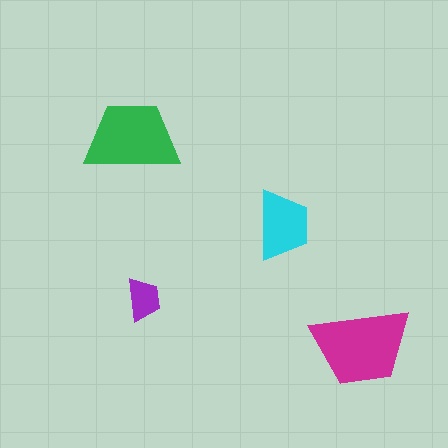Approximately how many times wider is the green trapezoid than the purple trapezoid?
About 2 times wider.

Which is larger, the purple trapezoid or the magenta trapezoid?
The magenta one.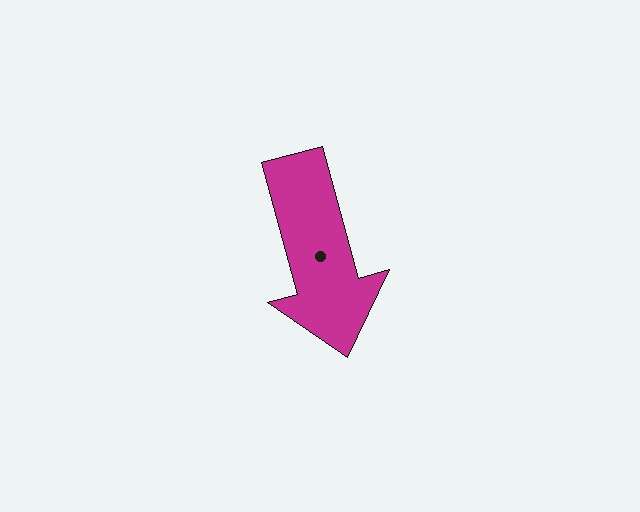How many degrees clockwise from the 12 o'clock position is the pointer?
Approximately 165 degrees.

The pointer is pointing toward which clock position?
Roughly 5 o'clock.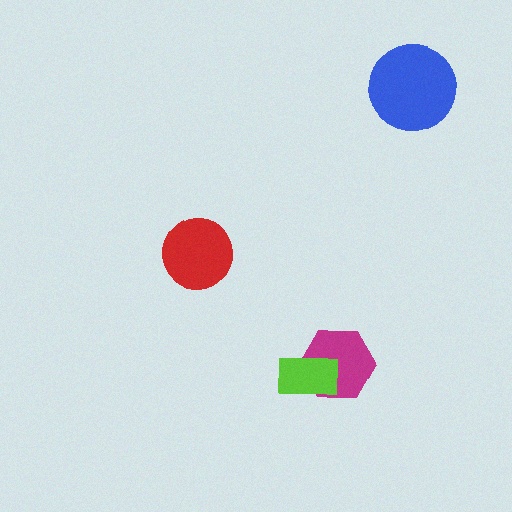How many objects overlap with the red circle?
0 objects overlap with the red circle.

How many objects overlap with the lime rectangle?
1 object overlaps with the lime rectangle.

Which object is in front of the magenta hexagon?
The lime rectangle is in front of the magenta hexagon.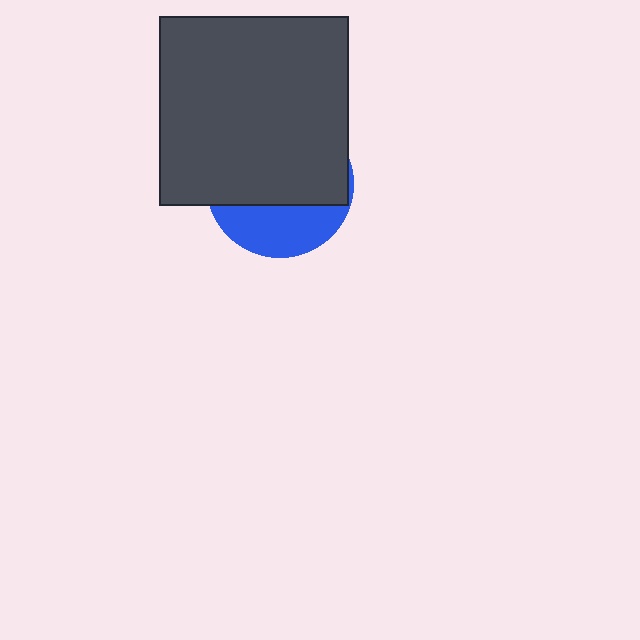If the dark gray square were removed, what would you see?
You would see the complete blue circle.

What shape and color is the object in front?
The object in front is a dark gray square.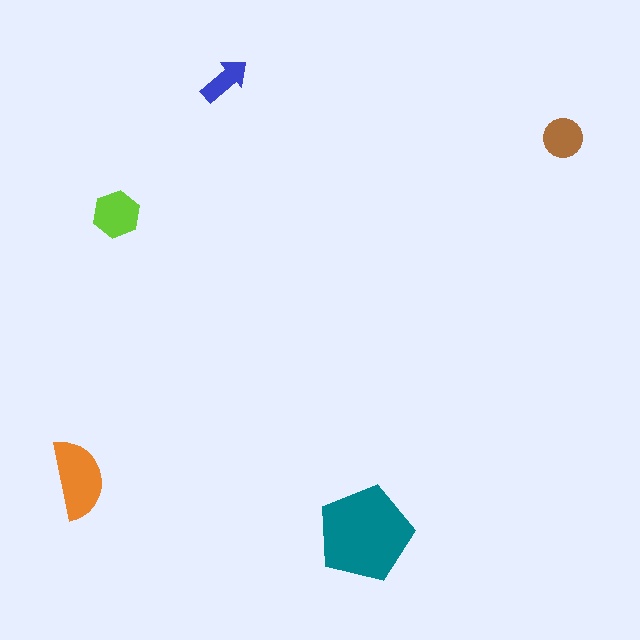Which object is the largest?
The teal pentagon.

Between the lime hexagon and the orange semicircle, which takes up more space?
The orange semicircle.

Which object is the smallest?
The blue arrow.